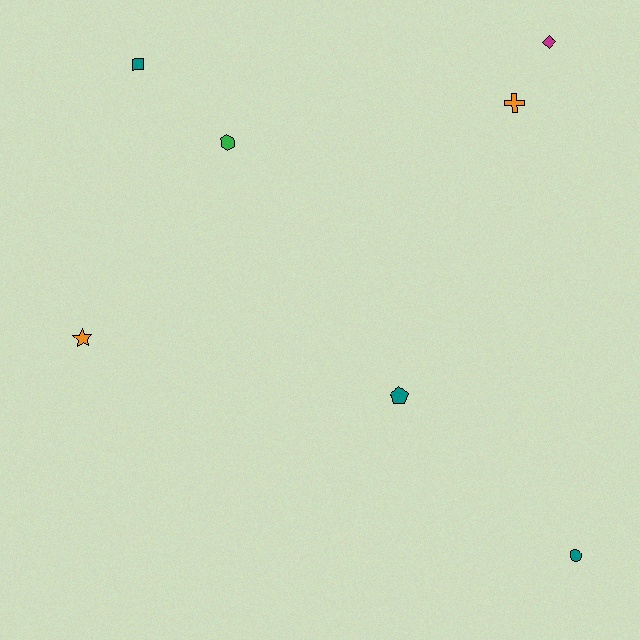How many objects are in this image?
There are 7 objects.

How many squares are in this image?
There is 1 square.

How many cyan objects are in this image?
There are no cyan objects.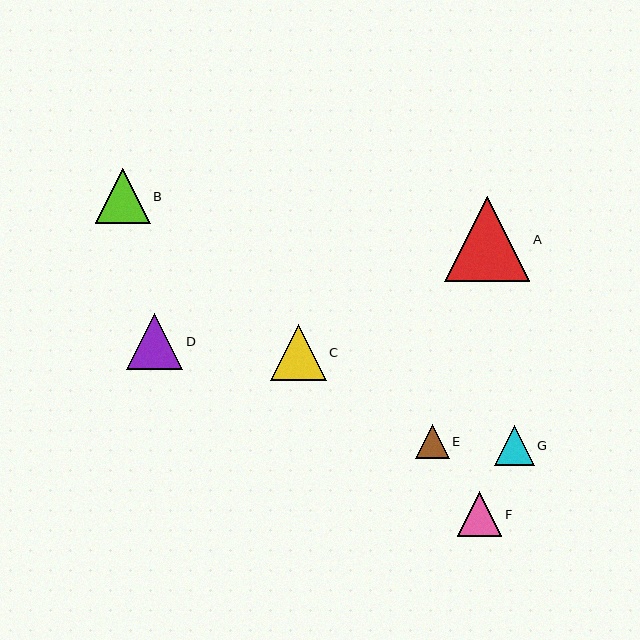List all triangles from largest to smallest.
From largest to smallest: A, D, C, B, F, G, E.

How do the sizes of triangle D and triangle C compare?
Triangle D and triangle C are approximately the same size.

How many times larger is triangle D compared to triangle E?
Triangle D is approximately 1.7 times the size of triangle E.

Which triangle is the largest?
Triangle A is the largest with a size of approximately 85 pixels.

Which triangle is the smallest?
Triangle E is the smallest with a size of approximately 34 pixels.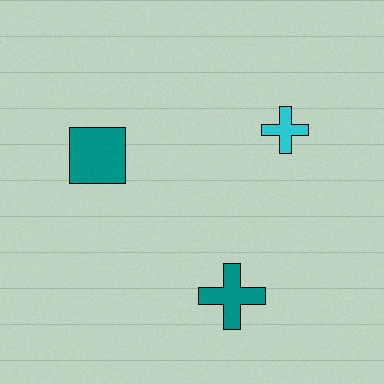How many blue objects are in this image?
There are no blue objects.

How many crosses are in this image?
There are 2 crosses.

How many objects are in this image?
There are 3 objects.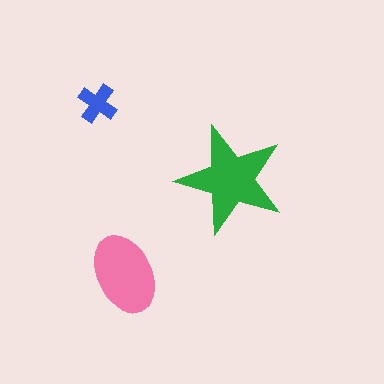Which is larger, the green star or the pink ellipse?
The green star.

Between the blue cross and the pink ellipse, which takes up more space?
The pink ellipse.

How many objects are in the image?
There are 3 objects in the image.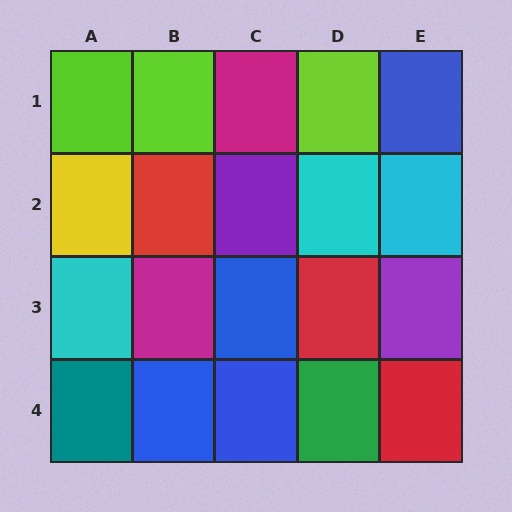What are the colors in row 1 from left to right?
Lime, lime, magenta, lime, blue.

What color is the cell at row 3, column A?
Cyan.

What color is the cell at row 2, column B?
Red.